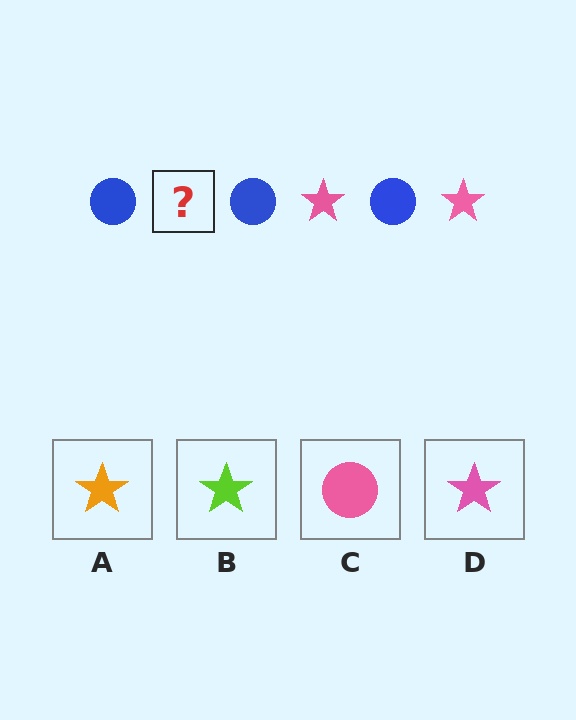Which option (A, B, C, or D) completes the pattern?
D.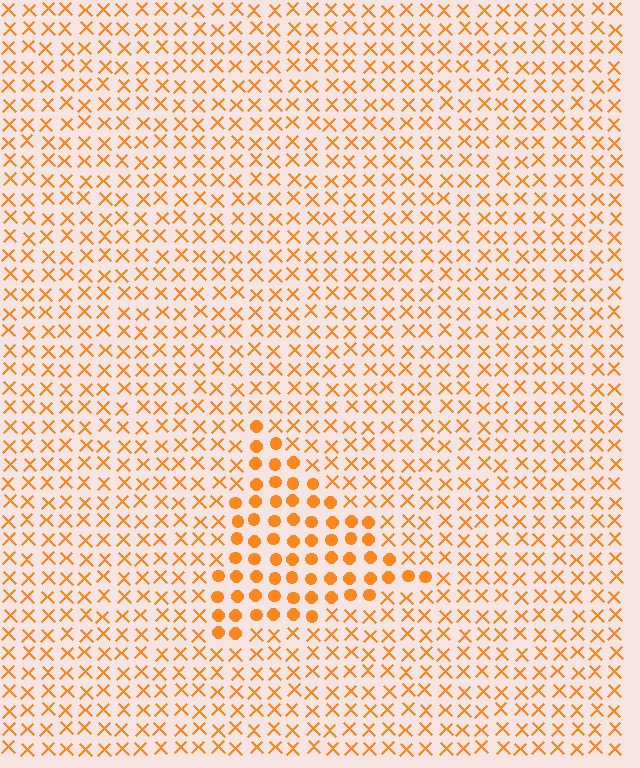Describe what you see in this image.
The image is filled with small orange elements arranged in a uniform grid. A triangle-shaped region contains circles, while the surrounding area contains X marks. The boundary is defined purely by the change in element shape.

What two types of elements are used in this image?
The image uses circles inside the triangle region and X marks outside it.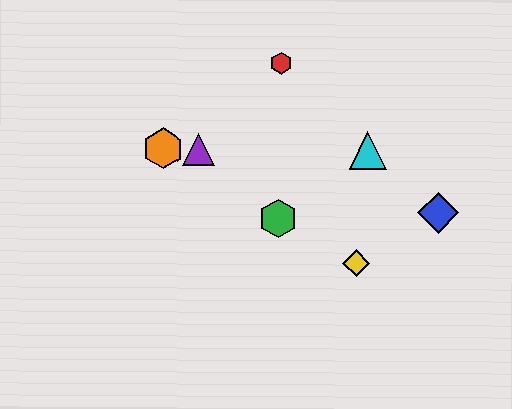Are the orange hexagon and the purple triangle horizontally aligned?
Yes, both are at y≈149.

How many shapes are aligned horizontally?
3 shapes (the purple triangle, the orange hexagon, the cyan triangle) are aligned horizontally.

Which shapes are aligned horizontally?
The purple triangle, the orange hexagon, the cyan triangle are aligned horizontally.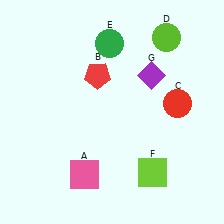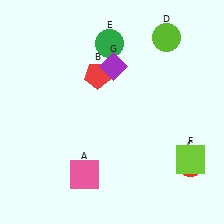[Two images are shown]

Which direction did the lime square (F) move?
The lime square (F) moved right.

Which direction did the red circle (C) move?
The red circle (C) moved down.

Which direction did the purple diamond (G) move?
The purple diamond (G) moved left.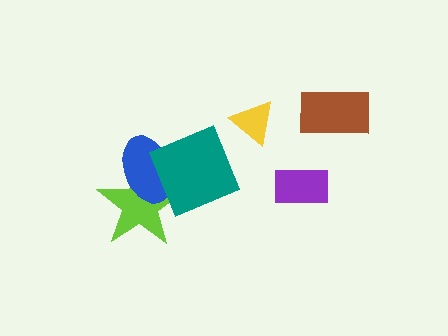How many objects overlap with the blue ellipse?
2 objects overlap with the blue ellipse.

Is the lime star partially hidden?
Yes, it is partially covered by another shape.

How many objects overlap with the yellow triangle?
0 objects overlap with the yellow triangle.